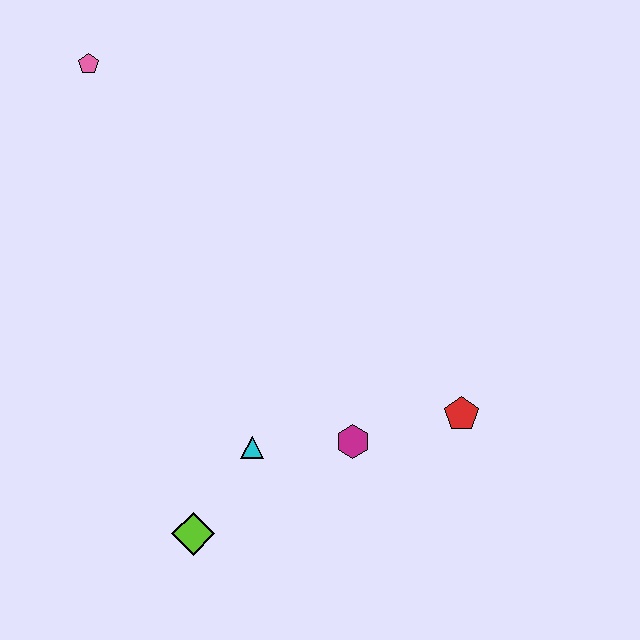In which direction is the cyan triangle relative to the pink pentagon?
The cyan triangle is below the pink pentagon.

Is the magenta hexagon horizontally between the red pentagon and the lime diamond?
Yes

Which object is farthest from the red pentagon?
The pink pentagon is farthest from the red pentagon.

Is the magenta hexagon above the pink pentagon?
No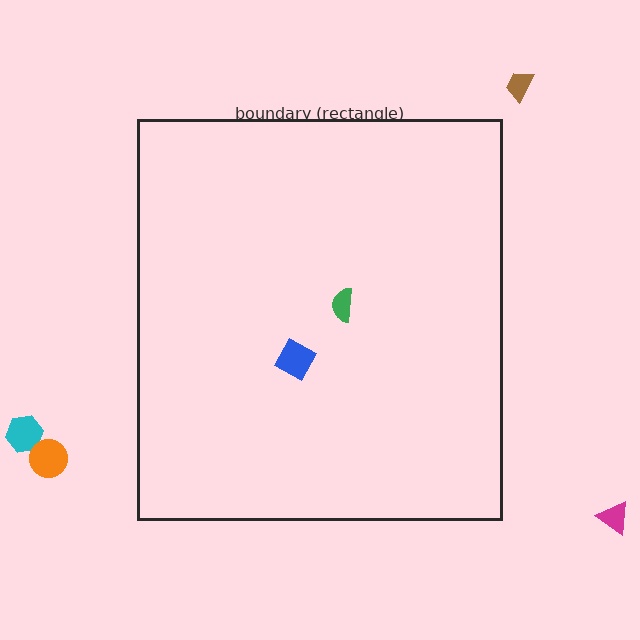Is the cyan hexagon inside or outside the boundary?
Outside.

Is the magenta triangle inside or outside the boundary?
Outside.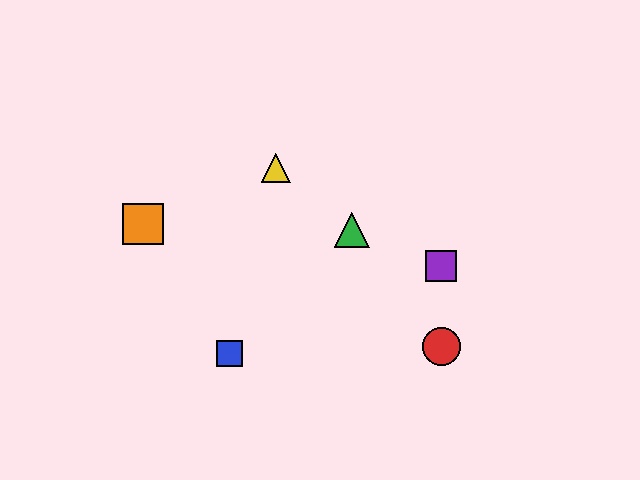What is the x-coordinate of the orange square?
The orange square is at x≈143.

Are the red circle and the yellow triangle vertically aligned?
No, the red circle is at x≈441 and the yellow triangle is at x≈276.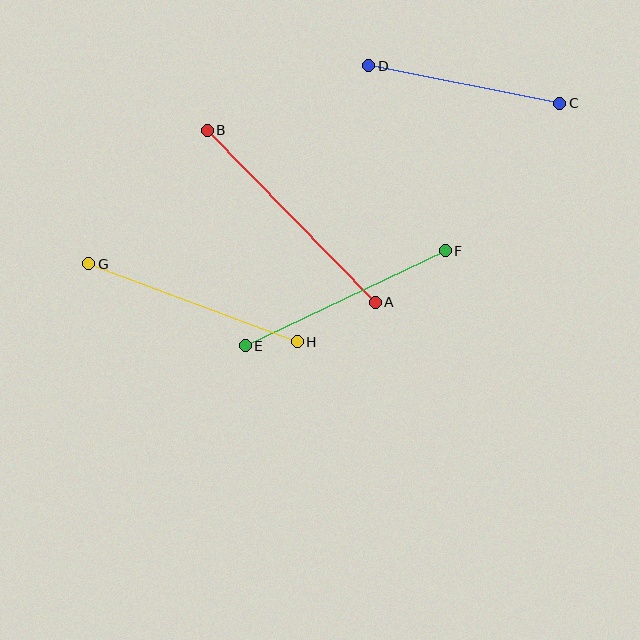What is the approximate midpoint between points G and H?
The midpoint is at approximately (193, 303) pixels.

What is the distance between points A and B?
The distance is approximately 240 pixels.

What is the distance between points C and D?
The distance is approximately 195 pixels.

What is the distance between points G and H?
The distance is approximately 223 pixels.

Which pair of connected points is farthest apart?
Points A and B are farthest apart.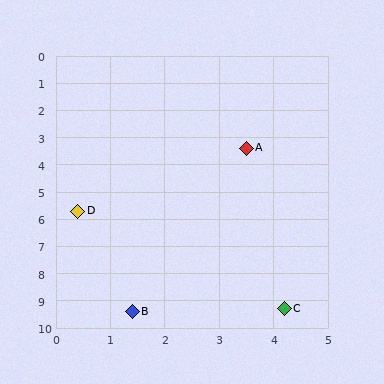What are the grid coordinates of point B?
Point B is at approximately (1.4, 9.4).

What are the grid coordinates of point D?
Point D is at approximately (0.4, 5.7).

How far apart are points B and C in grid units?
Points B and C are about 2.8 grid units apart.